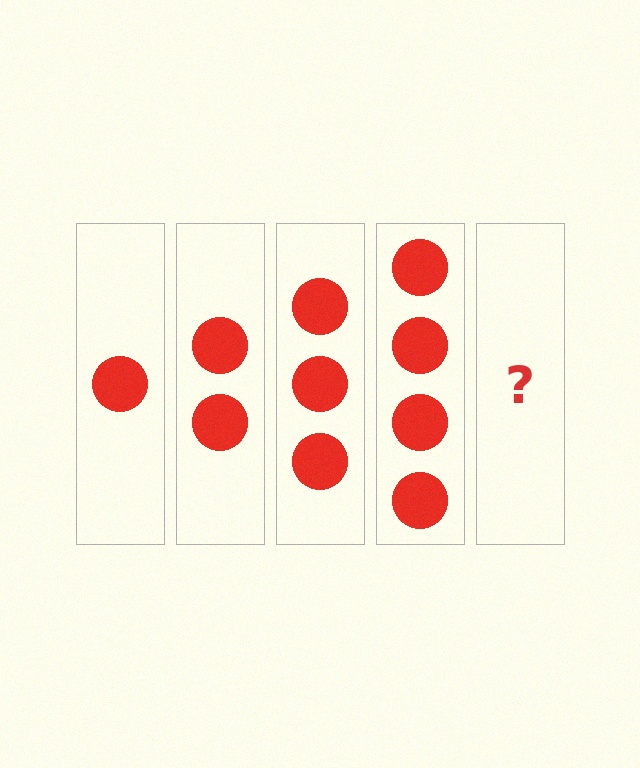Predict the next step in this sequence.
The next step is 5 circles.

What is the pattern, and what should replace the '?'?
The pattern is that each step adds one more circle. The '?' should be 5 circles.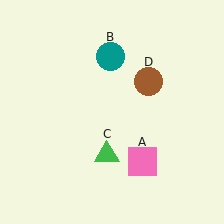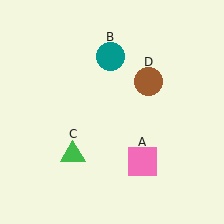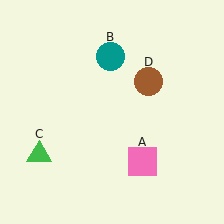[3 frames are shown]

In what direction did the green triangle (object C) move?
The green triangle (object C) moved left.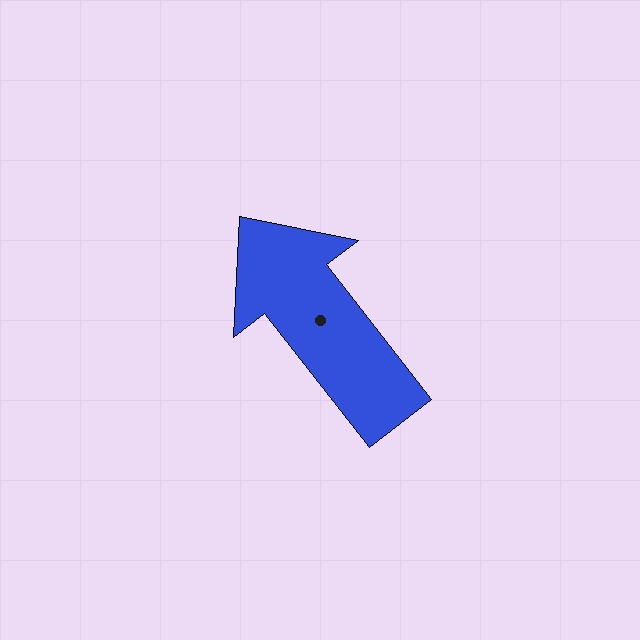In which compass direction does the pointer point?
Northwest.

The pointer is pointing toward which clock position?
Roughly 11 o'clock.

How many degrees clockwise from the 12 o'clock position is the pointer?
Approximately 322 degrees.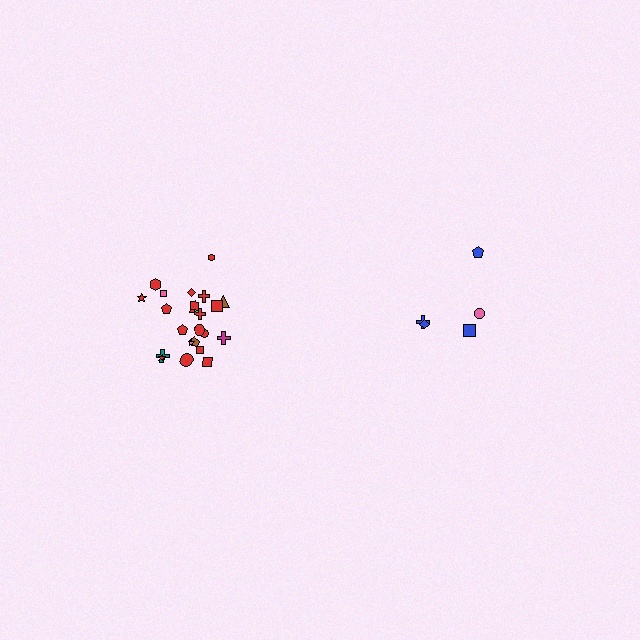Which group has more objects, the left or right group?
The left group.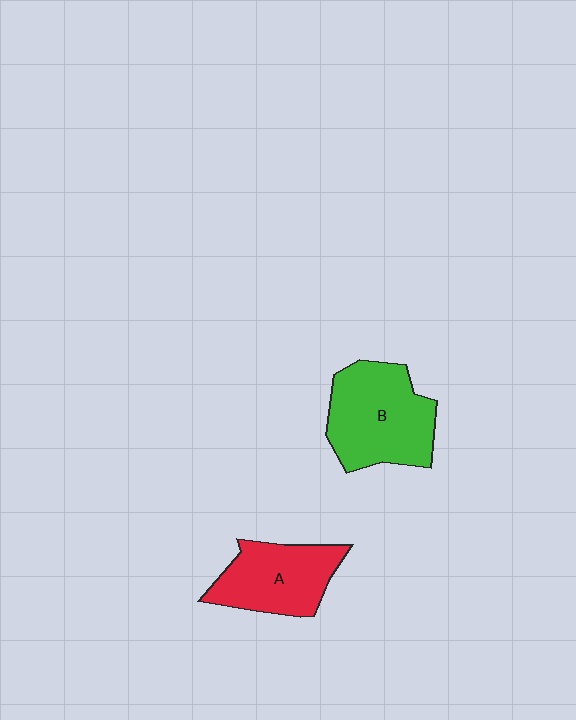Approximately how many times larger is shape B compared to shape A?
Approximately 1.3 times.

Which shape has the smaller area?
Shape A (red).